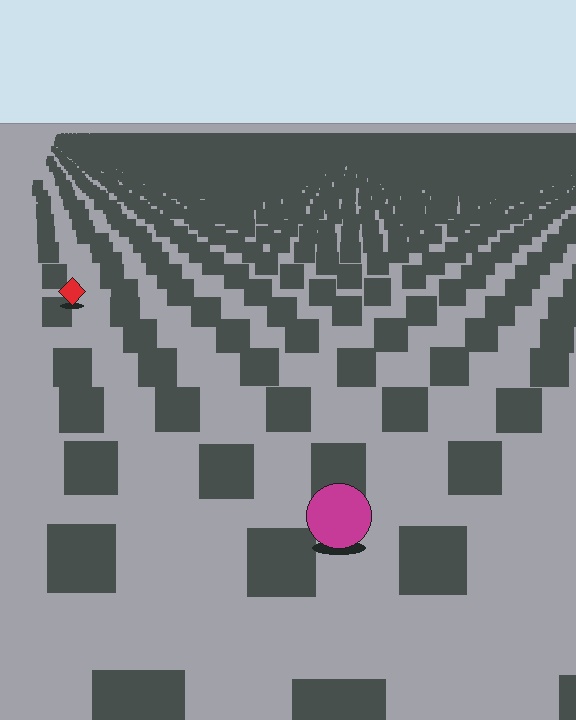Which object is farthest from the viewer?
The red diamond is farthest from the viewer. It appears smaller and the ground texture around it is denser.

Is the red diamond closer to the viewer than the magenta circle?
No. The magenta circle is closer — you can tell from the texture gradient: the ground texture is coarser near it.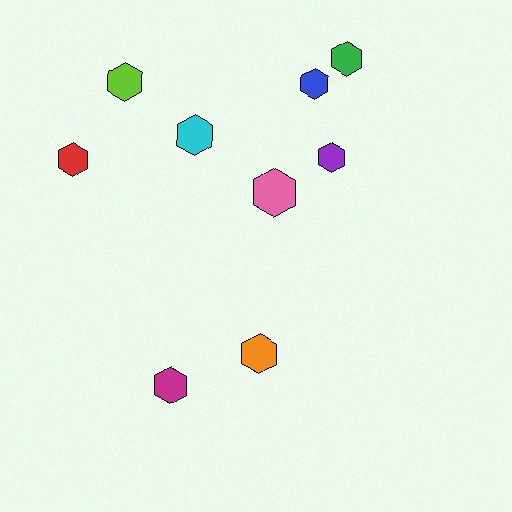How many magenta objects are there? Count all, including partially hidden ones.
There is 1 magenta object.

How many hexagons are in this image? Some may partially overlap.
There are 9 hexagons.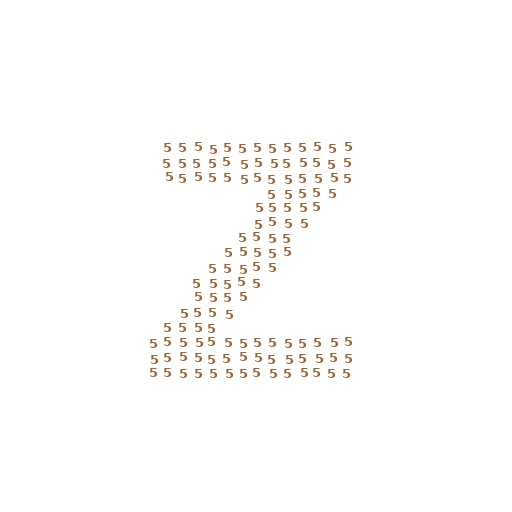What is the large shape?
The large shape is the letter Z.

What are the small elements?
The small elements are digit 5's.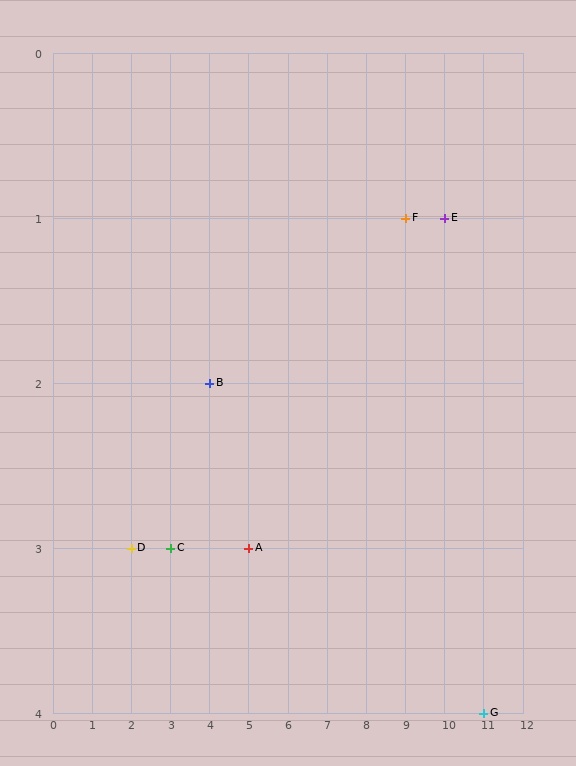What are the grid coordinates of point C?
Point C is at grid coordinates (3, 3).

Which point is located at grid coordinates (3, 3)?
Point C is at (3, 3).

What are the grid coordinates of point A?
Point A is at grid coordinates (5, 3).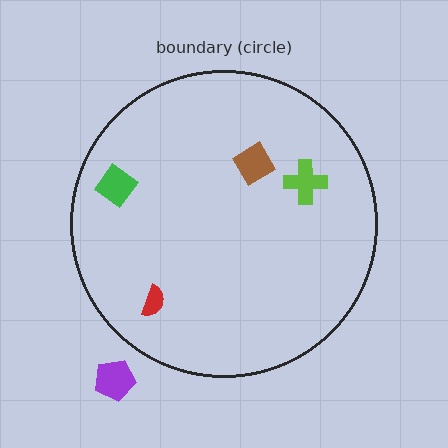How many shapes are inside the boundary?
4 inside, 1 outside.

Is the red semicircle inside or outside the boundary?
Inside.